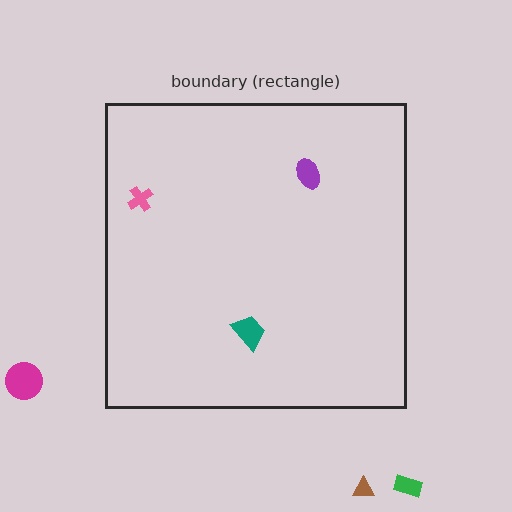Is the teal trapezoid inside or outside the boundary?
Inside.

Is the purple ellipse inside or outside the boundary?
Inside.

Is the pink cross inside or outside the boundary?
Inside.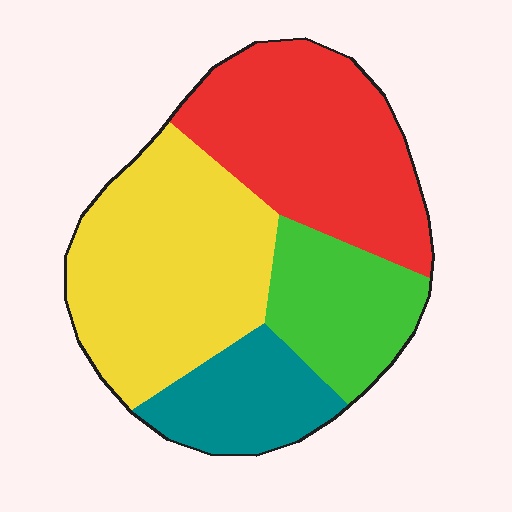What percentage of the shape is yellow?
Yellow covers 36% of the shape.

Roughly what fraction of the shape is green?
Green takes up about one sixth (1/6) of the shape.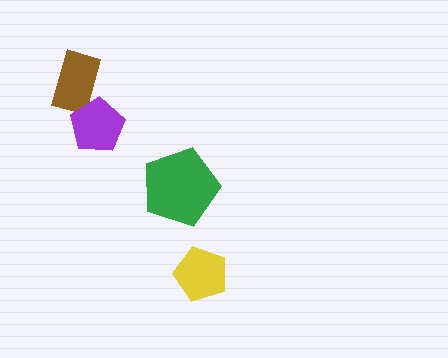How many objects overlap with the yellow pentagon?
0 objects overlap with the yellow pentagon.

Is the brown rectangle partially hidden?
Yes, it is partially covered by another shape.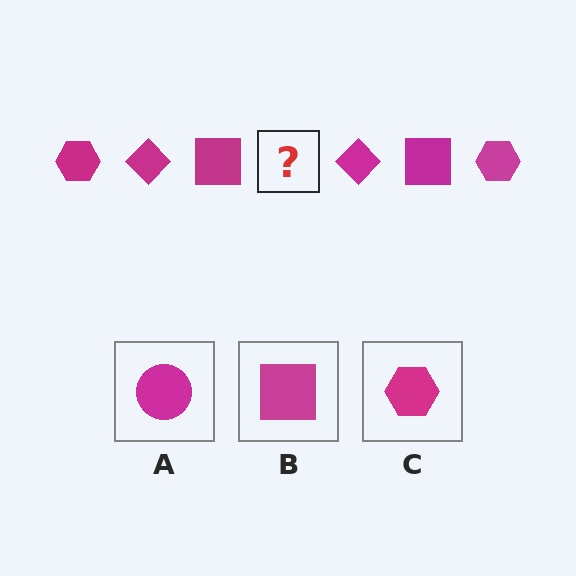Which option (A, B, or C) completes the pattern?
C.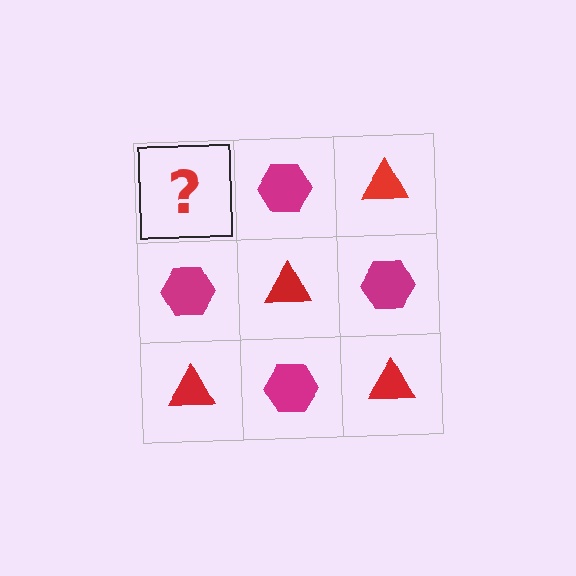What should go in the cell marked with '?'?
The missing cell should contain a red triangle.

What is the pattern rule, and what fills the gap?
The rule is that it alternates red triangle and magenta hexagon in a checkerboard pattern. The gap should be filled with a red triangle.